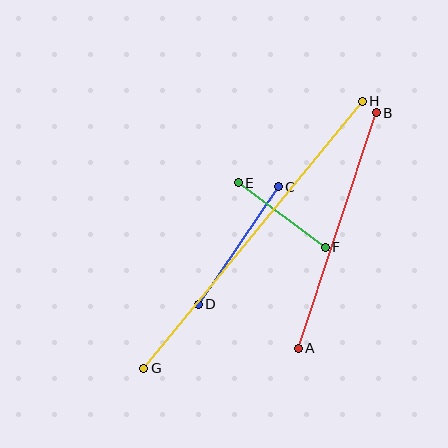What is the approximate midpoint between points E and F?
The midpoint is at approximately (282, 215) pixels.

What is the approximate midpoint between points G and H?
The midpoint is at approximately (253, 235) pixels.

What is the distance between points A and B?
The distance is approximately 248 pixels.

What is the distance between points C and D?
The distance is approximately 142 pixels.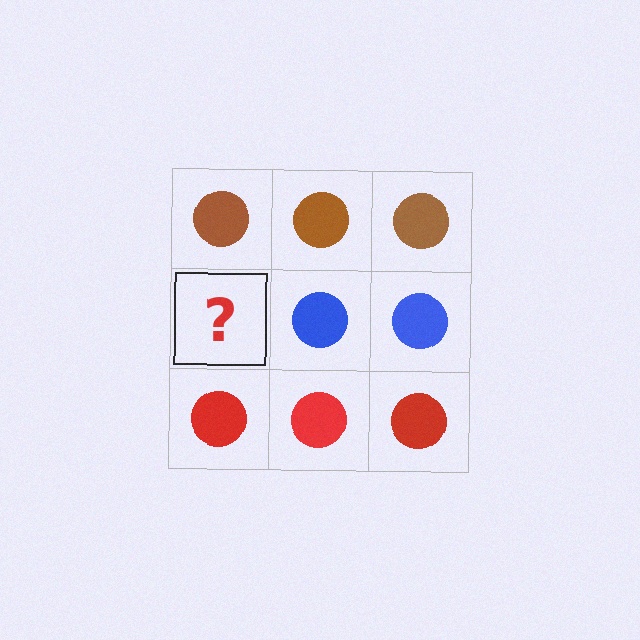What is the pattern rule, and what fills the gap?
The rule is that each row has a consistent color. The gap should be filled with a blue circle.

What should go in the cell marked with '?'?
The missing cell should contain a blue circle.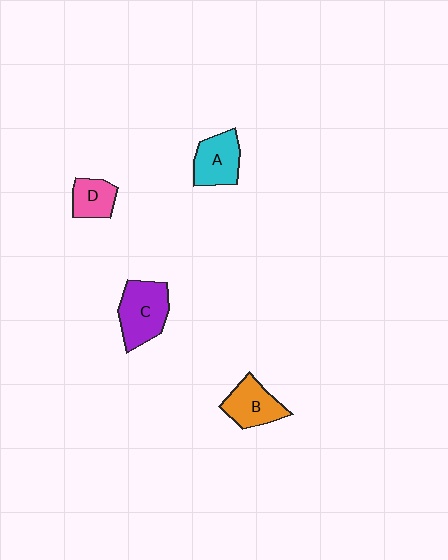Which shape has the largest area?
Shape C (purple).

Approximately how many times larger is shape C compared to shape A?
Approximately 1.2 times.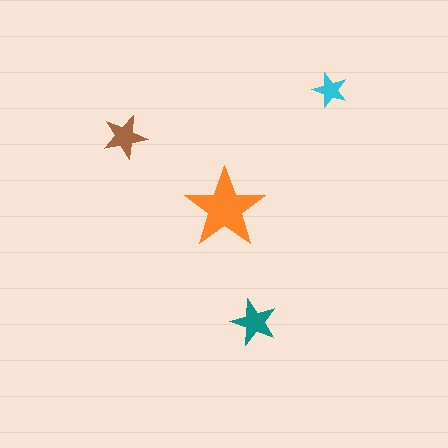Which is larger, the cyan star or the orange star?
The orange one.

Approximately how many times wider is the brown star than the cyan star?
About 1.5 times wider.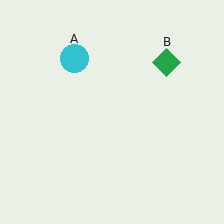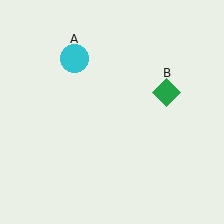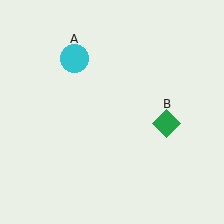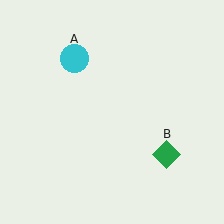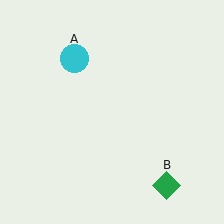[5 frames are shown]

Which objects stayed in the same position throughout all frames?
Cyan circle (object A) remained stationary.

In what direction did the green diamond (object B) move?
The green diamond (object B) moved down.